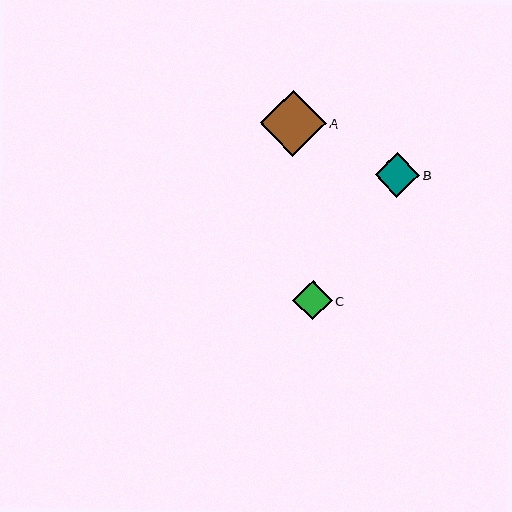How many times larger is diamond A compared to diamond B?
Diamond A is approximately 1.5 times the size of diamond B.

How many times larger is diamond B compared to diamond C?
Diamond B is approximately 1.1 times the size of diamond C.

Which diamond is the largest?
Diamond A is the largest with a size of approximately 66 pixels.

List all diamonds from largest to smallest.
From largest to smallest: A, B, C.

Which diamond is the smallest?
Diamond C is the smallest with a size of approximately 40 pixels.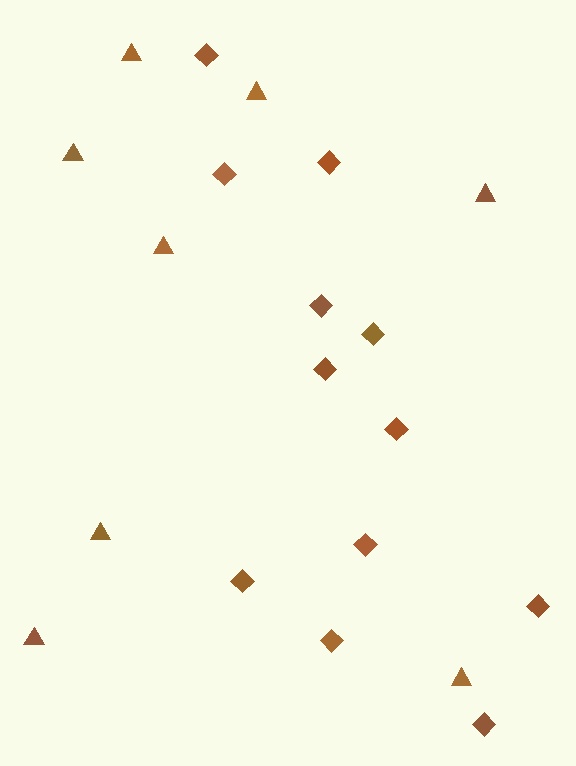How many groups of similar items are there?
There are 2 groups: one group of diamonds (12) and one group of triangles (8).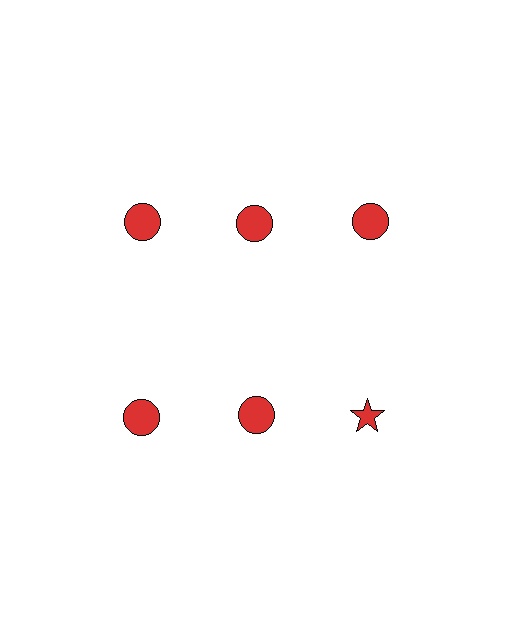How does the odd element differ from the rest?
It has a different shape: star instead of circle.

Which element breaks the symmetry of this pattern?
The red star in the second row, center column breaks the symmetry. All other shapes are red circles.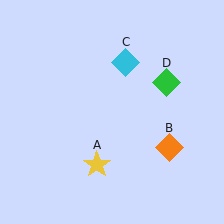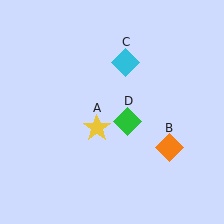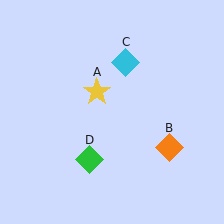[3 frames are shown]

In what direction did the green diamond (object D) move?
The green diamond (object D) moved down and to the left.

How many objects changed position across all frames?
2 objects changed position: yellow star (object A), green diamond (object D).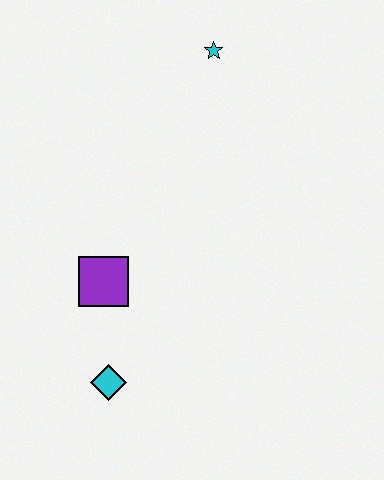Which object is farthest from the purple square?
The cyan star is farthest from the purple square.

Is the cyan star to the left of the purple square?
No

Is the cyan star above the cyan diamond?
Yes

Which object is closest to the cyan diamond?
The purple square is closest to the cyan diamond.